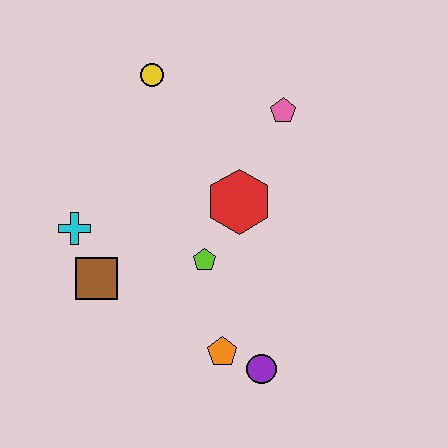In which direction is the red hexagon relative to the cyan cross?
The red hexagon is to the right of the cyan cross.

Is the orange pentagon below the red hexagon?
Yes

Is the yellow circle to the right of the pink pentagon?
No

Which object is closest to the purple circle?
The orange pentagon is closest to the purple circle.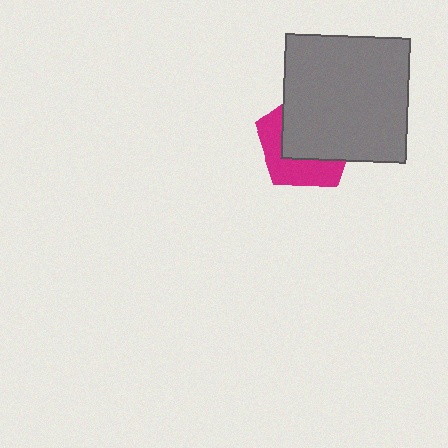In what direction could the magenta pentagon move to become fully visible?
The magenta pentagon could move toward the lower-left. That would shift it out from behind the gray square entirely.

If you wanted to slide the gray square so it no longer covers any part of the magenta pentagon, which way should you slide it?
Slide it toward the upper-right — that is the most direct way to separate the two shapes.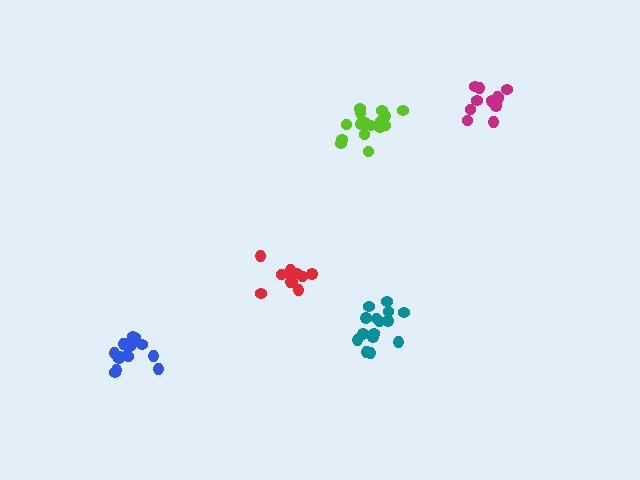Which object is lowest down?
The blue cluster is bottommost.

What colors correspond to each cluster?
The clusters are colored: blue, teal, lime, magenta, red.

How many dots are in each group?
Group 1: 16 dots, Group 2: 15 dots, Group 3: 17 dots, Group 4: 13 dots, Group 5: 11 dots (72 total).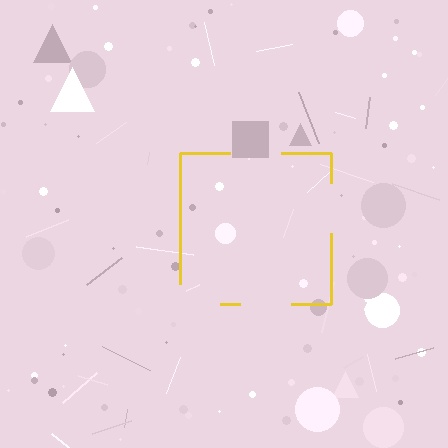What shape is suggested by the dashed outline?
The dashed outline suggests a square.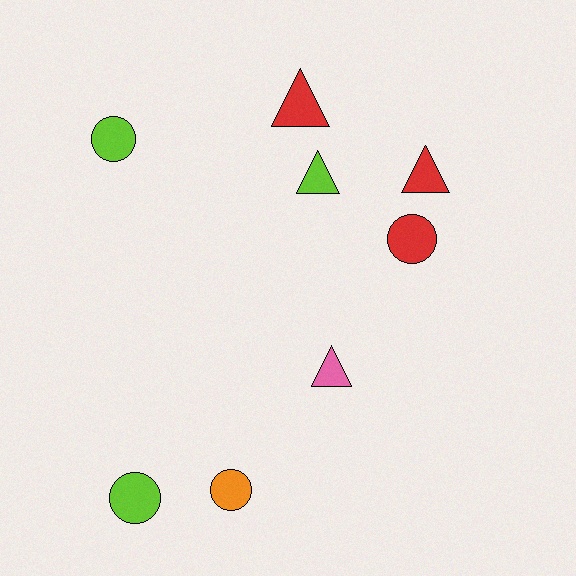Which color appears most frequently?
Red, with 3 objects.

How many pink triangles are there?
There is 1 pink triangle.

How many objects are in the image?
There are 8 objects.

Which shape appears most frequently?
Triangle, with 4 objects.